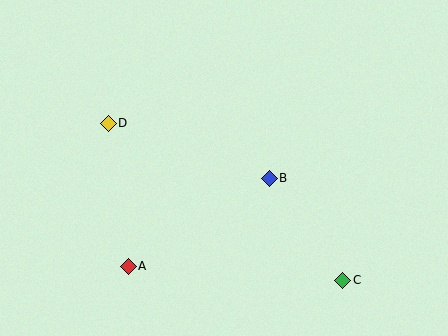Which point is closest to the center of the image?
Point B at (269, 178) is closest to the center.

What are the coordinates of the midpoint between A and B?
The midpoint between A and B is at (199, 222).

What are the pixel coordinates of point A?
Point A is at (128, 266).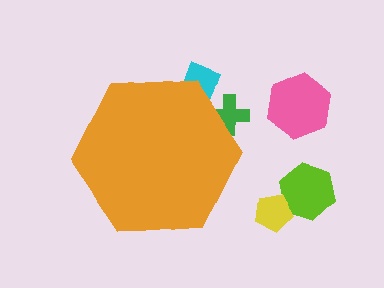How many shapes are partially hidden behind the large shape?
2 shapes are partially hidden.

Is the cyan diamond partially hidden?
Yes, the cyan diamond is partially hidden behind the orange hexagon.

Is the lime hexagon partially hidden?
No, the lime hexagon is fully visible.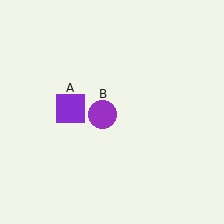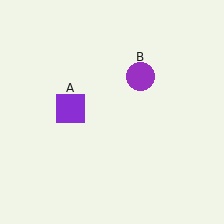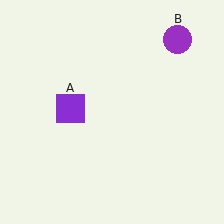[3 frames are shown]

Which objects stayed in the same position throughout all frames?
Purple square (object A) remained stationary.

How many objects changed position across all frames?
1 object changed position: purple circle (object B).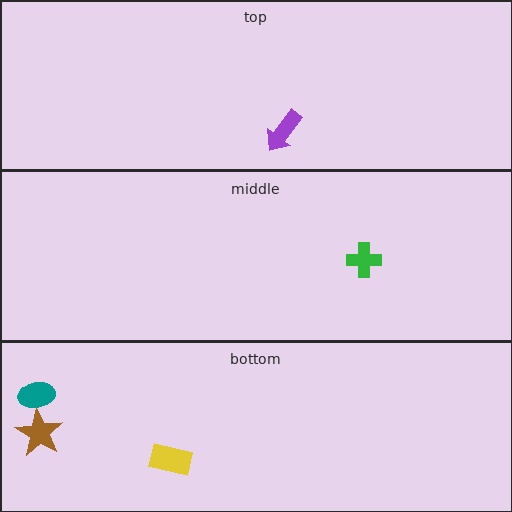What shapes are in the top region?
The purple arrow.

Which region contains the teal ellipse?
The bottom region.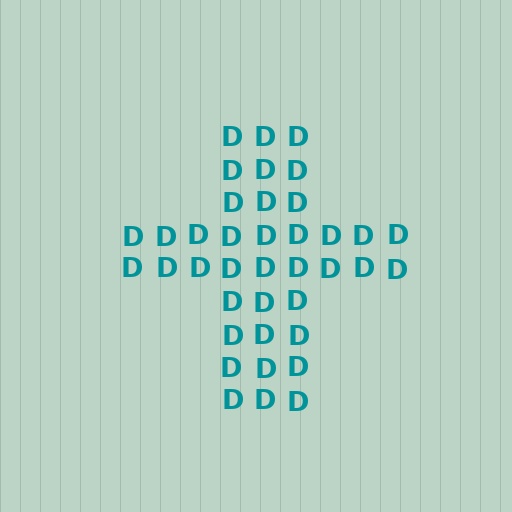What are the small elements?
The small elements are letter D's.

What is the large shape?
The large shape is a cross.